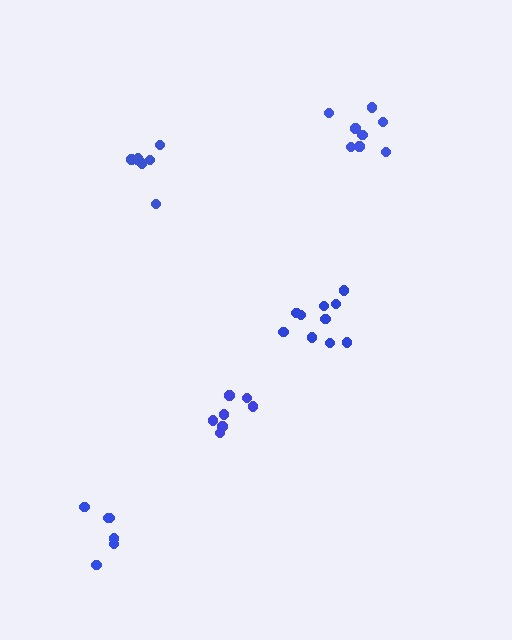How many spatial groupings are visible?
There are 5 spatial groupings.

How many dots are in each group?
Group 1: 8 dots, Group 2: 10 dots, Group 3: 6 dots, Group 4: 7 dots, Group 5: 7 dots (38 total).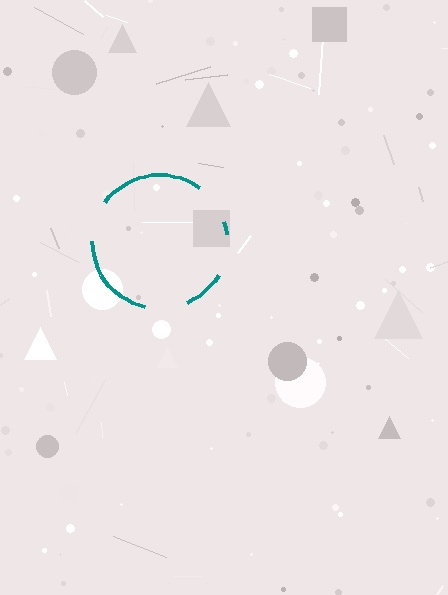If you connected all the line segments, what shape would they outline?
They would outline a circle.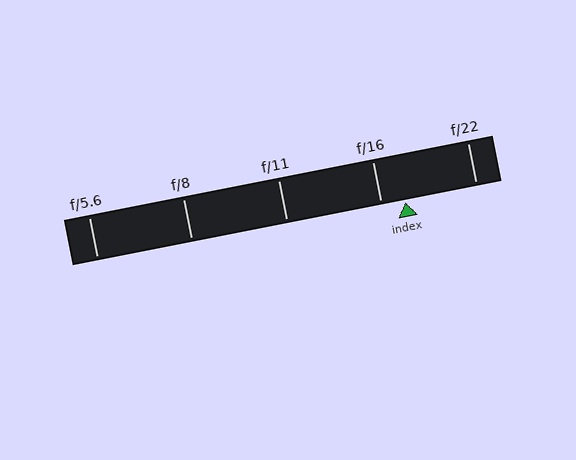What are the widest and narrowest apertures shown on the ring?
The widest aperture shown is f/5.6 and the narrowest is f/22.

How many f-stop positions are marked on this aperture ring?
There are 5 f-stop positions marked.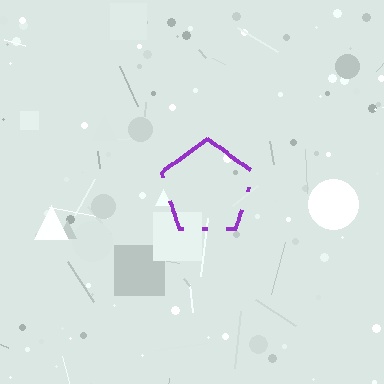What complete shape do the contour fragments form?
The contour fragments form a pentagon.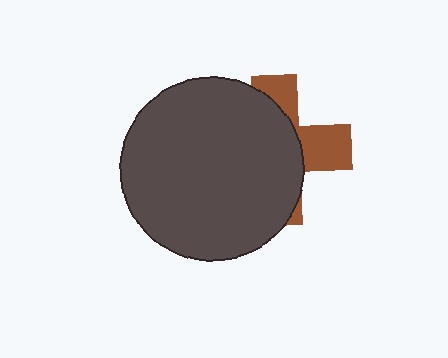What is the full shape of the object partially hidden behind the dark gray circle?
The partially hidden object is a brown cross.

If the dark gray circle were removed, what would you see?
You would see the complete brown cross.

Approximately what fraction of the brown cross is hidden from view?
Roughly 67% of the brown cross is hidden behind the dark gray circle.